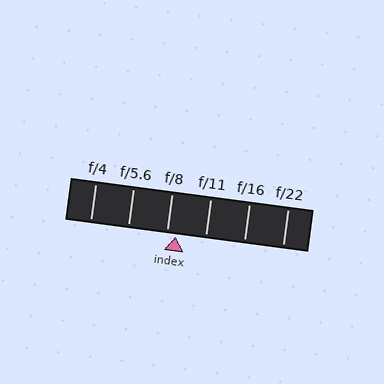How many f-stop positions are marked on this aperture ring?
There are 6 f-stop positions marked.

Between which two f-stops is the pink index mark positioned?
The index mark is between f/8 and f/11.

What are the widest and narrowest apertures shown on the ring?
The widest aperture shown is f/4 and the narrowest is f/22.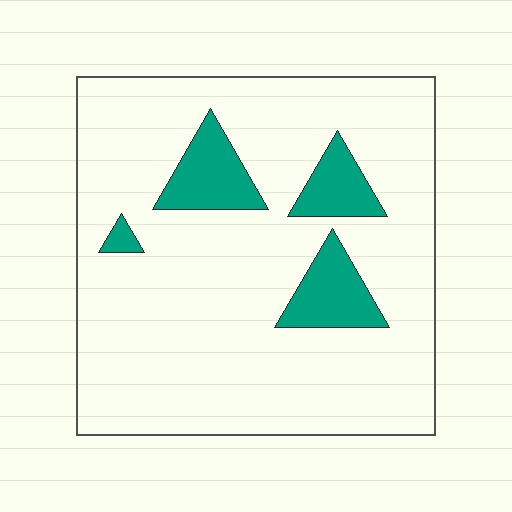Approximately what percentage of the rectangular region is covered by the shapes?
Approximately 15%.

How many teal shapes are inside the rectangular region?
4.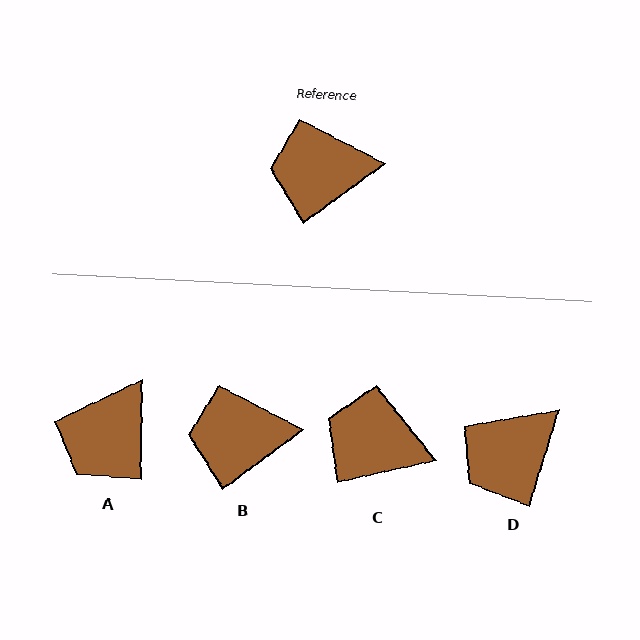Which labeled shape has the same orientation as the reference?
B.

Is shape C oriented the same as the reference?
No, it is off by about 24 degrees.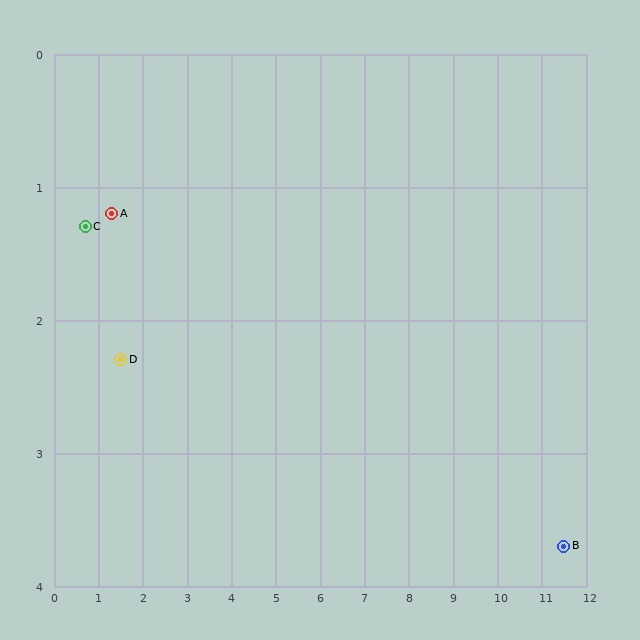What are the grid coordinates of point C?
Point C is at approximately (0.7, 1.3).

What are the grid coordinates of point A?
Point A is at approximately (1.3, 1.2).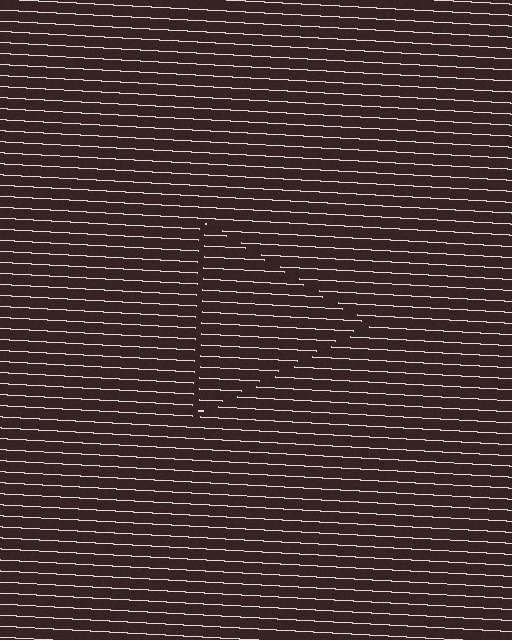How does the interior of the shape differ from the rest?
The interior of the shape contains the same grating, shifted by half a period — the contour is defined by the phase discontinuity where line-ends from the inner and outer gratings abut.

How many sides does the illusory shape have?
3 sides — the line-ends trace a triangle.